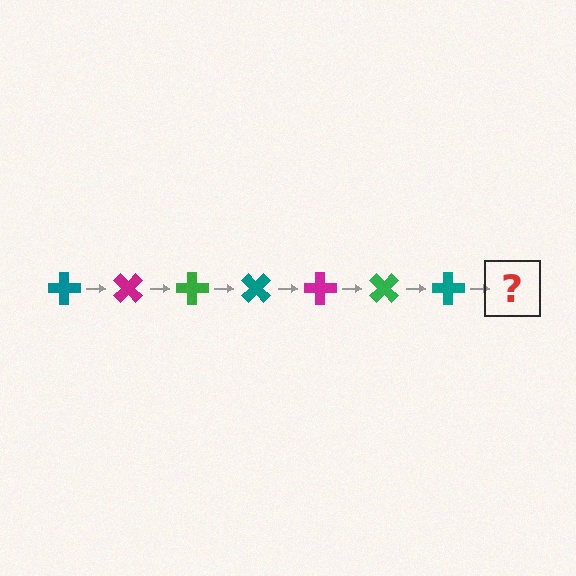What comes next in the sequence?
The next element should be a magenta cross, rotated 315 degrees from the start.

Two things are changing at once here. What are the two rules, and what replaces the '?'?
The two rules are that it rotates 45 degrees each step and the color cycles through teal, magenta, and green. The '?' should be a magenta cross, rotated 315 degrees from the start.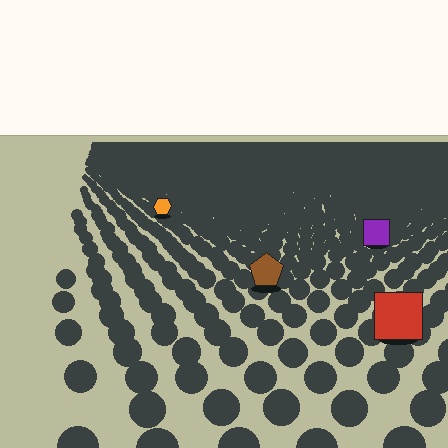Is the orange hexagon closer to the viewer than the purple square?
No. The purple square is closer — you can tell from the texture gradient: the ground texture is coarser near it.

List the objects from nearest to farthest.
From nearest to farthest: the red square, the brown pentagon, the purple square, the orange hexagon.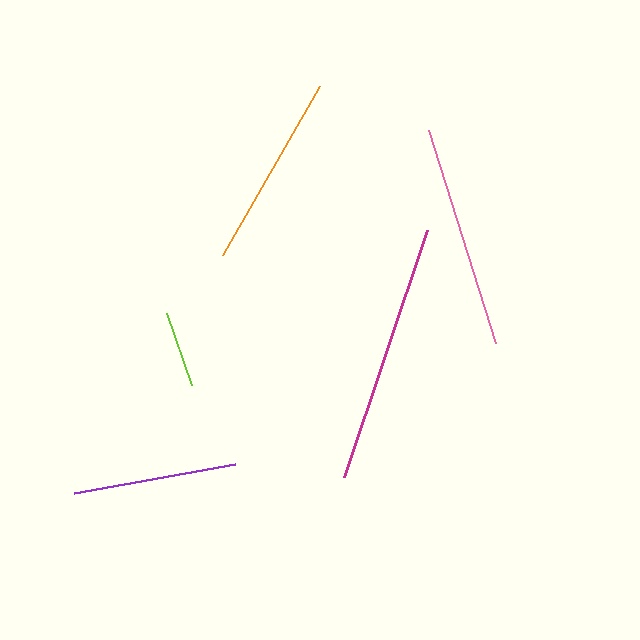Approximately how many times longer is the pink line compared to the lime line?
The pink line is approximately 2.9 times the length of the lime line.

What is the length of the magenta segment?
The magenta segment is approximately 260 pixels long.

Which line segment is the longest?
The magenta line is the longest at approximately 260 pixels.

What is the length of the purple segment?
The purple segment is approximately 164 pixels long.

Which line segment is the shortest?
The lime line is the shortest at approximately 76 pixels.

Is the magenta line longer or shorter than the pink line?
The magenta line is longer than the pink line.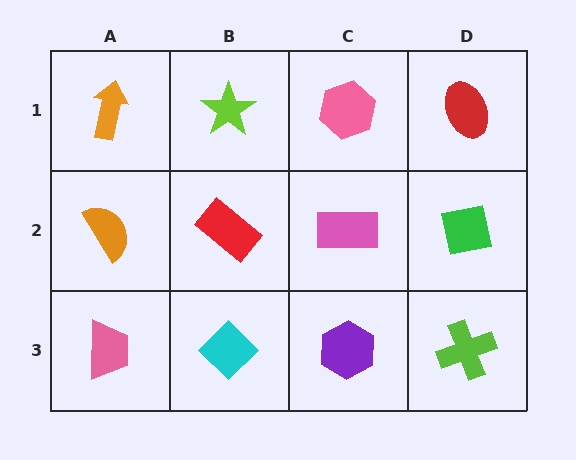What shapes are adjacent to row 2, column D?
A red ellipse (row 1, column D), a lime cross (row 3, column D), a pink rectangle (row 2, column C).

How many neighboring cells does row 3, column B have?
3.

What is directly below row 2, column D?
A lime cross.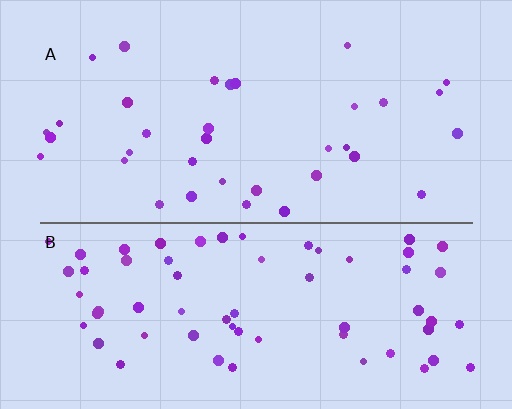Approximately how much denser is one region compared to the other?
Approximately 1.9× — region B over region A.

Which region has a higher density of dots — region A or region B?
B (the bottom).